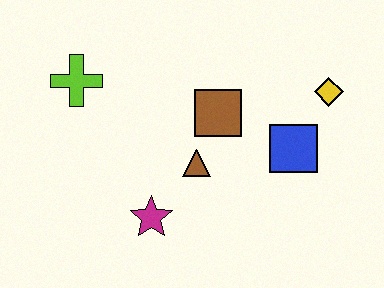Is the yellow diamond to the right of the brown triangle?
Yes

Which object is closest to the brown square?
The brown triangle is closest to the brown square.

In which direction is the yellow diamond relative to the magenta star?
The yellow diamond is to the right of the magenta star.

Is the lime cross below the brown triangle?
No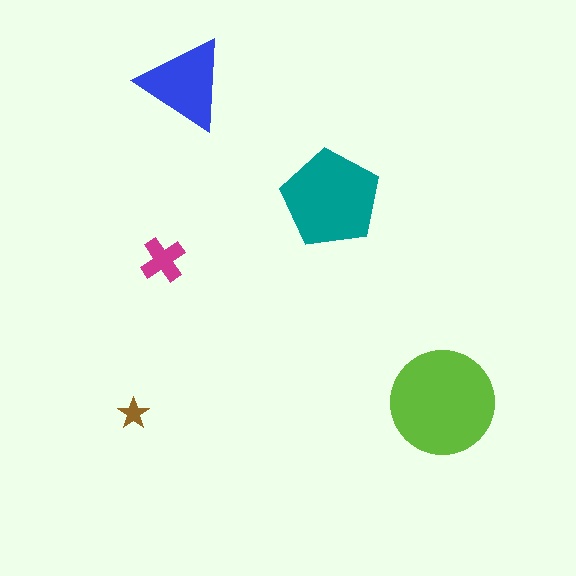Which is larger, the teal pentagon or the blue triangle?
The teal pentagon.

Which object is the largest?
The lime circle.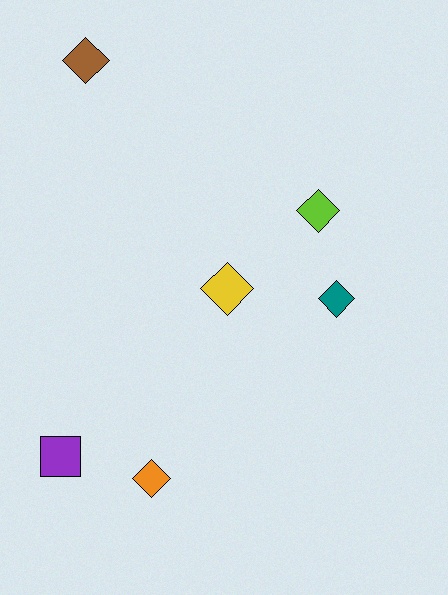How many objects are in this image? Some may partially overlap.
There are 6 objects.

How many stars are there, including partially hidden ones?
There are no stars.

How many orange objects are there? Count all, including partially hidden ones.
There is 1 orange object.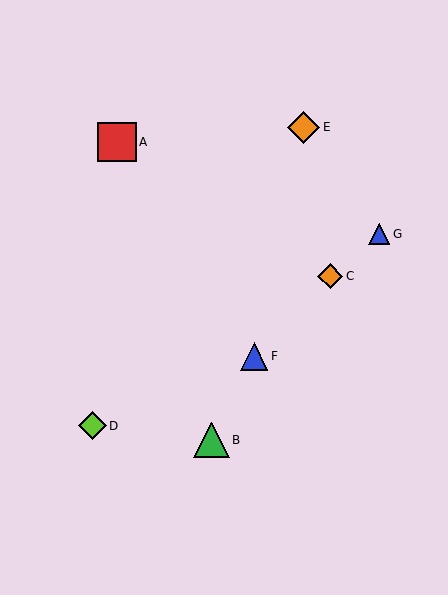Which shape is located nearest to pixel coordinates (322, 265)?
The orange diamond (labeled C) at (330, 276) is nearest to that location.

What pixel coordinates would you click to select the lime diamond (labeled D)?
Click at (92, 426) to select the lime diamond D.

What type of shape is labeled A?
Shape A is a red square.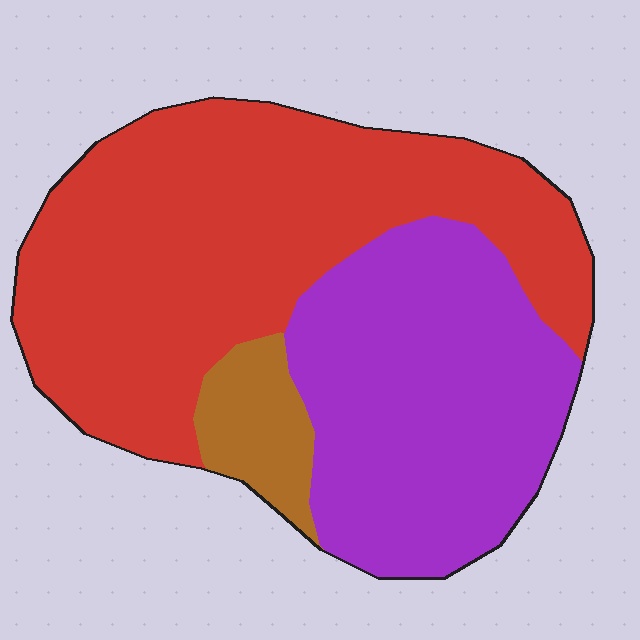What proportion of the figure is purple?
Purple takes up about three eighths (3/8) of the figure.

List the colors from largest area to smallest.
From largest to smallest: red, purple, brown.